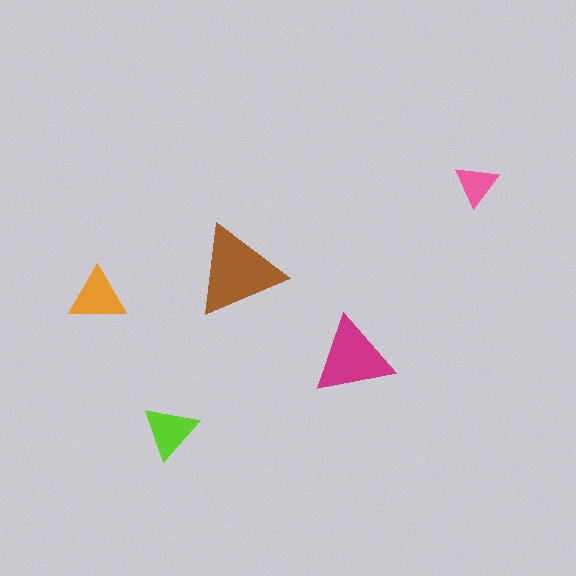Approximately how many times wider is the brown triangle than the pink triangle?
About 2 times wider.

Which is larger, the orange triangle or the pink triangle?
The orange one.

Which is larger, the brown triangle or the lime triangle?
The brown one.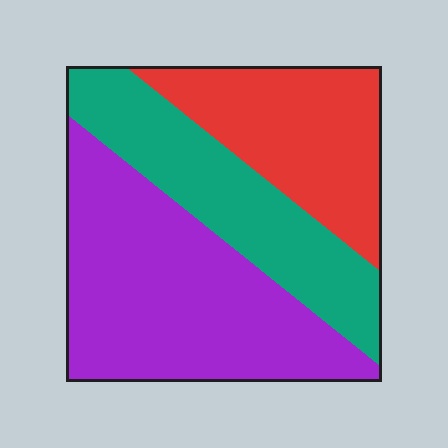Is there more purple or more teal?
Purple.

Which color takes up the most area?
Purple, at roughly 45%.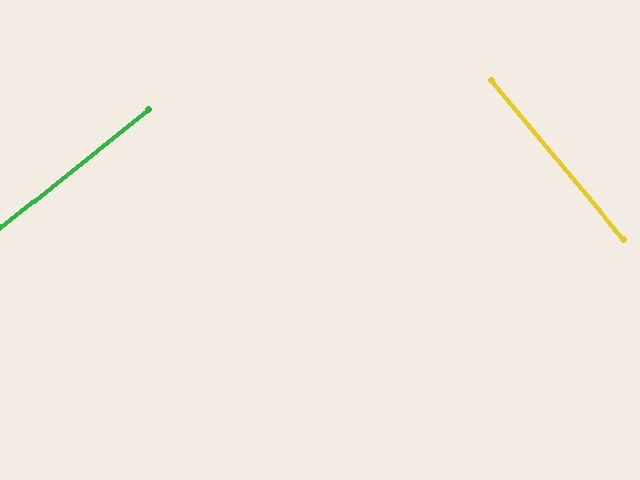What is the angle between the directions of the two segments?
Approximately 89 degrees.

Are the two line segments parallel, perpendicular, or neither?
Perpendicular — they meet at approximately 89°.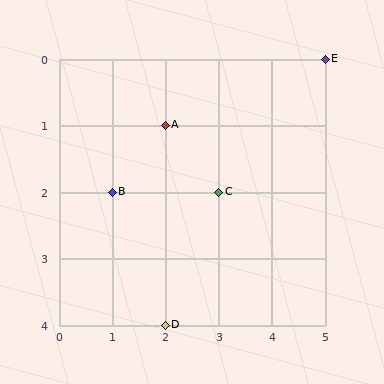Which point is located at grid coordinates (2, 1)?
Point A is at (2, 1).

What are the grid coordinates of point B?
Point B is at grid coordinates (1, 2).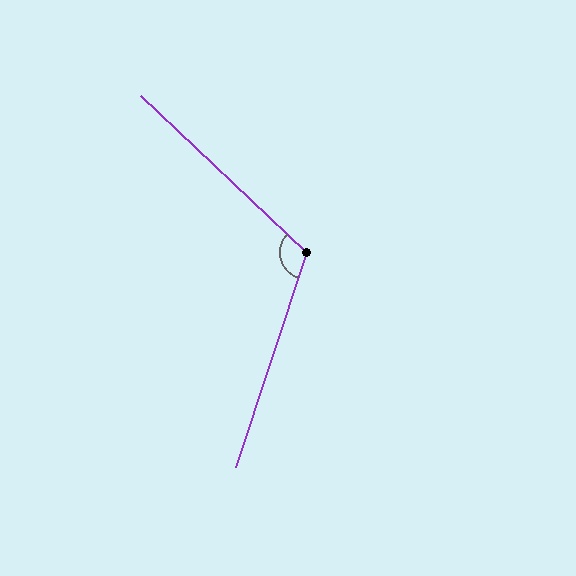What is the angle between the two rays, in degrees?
Approximately 115 degrees.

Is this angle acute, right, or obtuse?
It is obtuse.